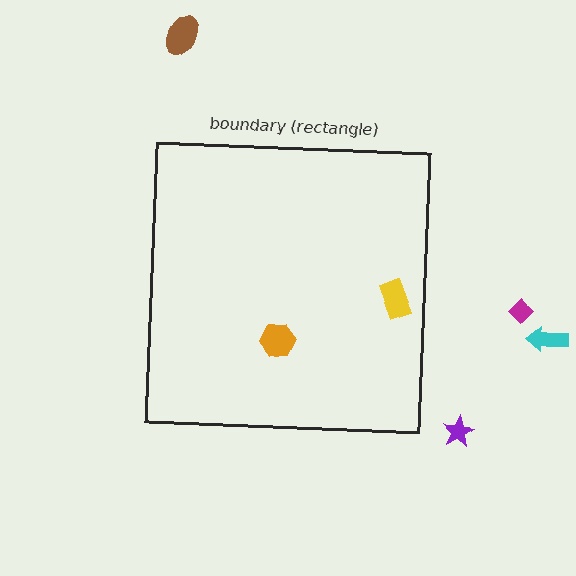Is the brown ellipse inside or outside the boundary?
Outside.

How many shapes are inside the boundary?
2 inside, 4 outside.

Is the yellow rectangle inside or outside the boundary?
Inside.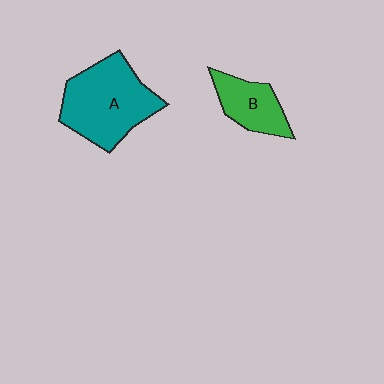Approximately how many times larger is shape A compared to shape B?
Approximately 1.9 times.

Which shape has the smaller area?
Shape B (green).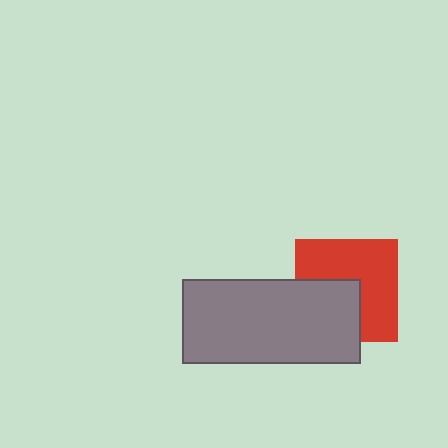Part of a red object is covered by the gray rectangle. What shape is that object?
It is a square.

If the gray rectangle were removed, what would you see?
You would see the complete red square.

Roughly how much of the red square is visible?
About half of it is visible (roughly 61%).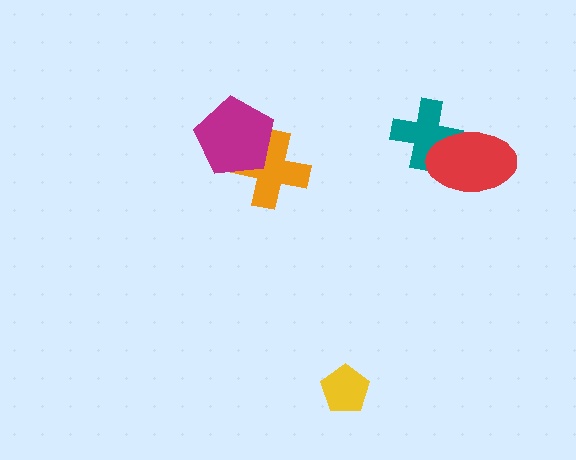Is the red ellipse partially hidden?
No, no other shape covers it.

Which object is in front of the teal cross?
The red ellipse is in front of the teal cross.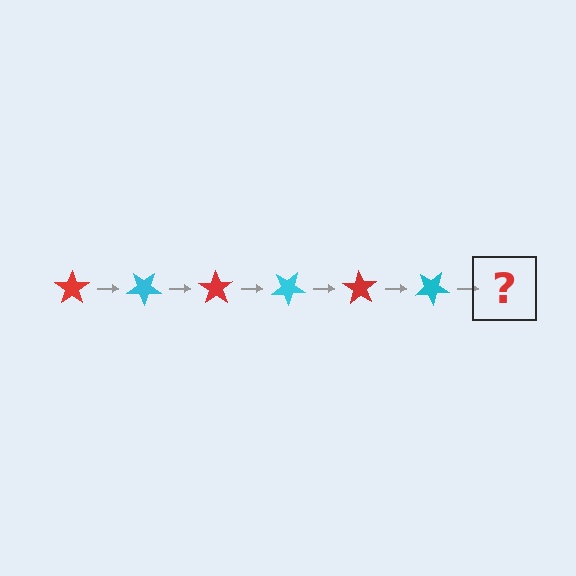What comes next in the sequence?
The next element should be a red star, rotated 210 degrees from the start.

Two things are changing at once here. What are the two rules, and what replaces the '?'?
The two rules are that it rotates 35 degrees each step and the color cycles through red and cyan. The '?' should be a red star, rotated 210 degrees from the start.